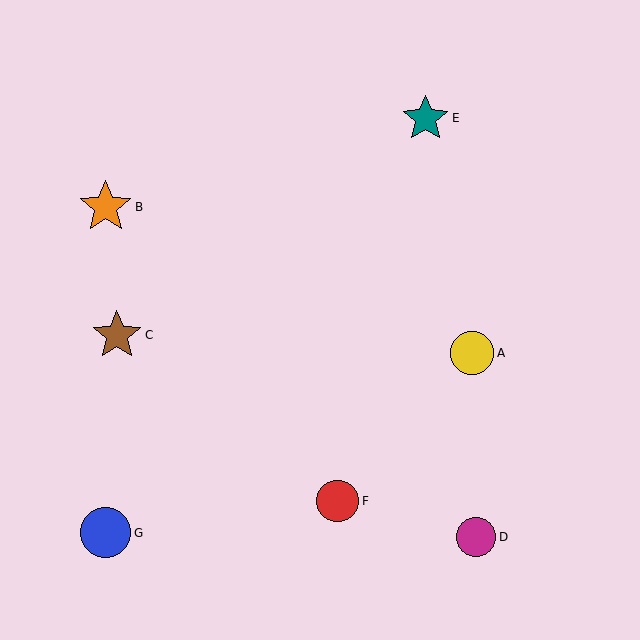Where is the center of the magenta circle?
The center of the magenta circle is at (476, 537).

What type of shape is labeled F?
Shape F is a red circle.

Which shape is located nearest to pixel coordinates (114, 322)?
The brown star (labeled C) at (117, 335) is nearest to that location.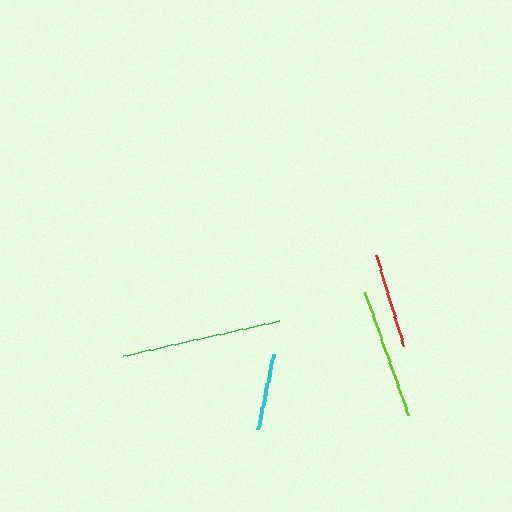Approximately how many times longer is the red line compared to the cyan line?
The red line is approximately 1.2 times the length of the cyan line.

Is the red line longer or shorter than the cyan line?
The red line is longer than the cyan line.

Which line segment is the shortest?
The cyan line is the shortest at approximately 76 pixels.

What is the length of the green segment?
The green segment is approximately 161 pixels long.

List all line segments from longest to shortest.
From longest to shortest: green, lime, red, cyan.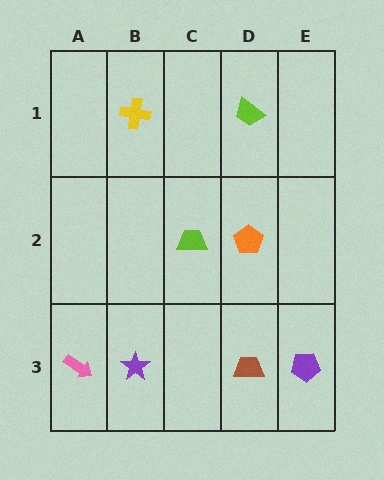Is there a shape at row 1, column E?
No, that cell is empty.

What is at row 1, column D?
A lime trapezoid.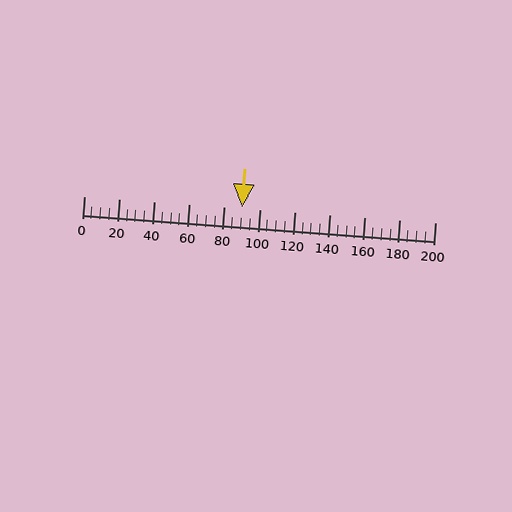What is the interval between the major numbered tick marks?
The major tick marks are spaced 20 units apart.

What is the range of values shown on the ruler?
The ruler shows values from 0 to 200.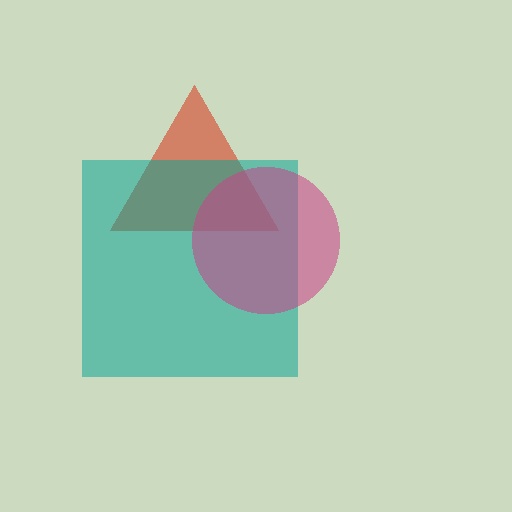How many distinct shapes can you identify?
There are 3 distinct shapes: a red triangle, a teal square, a magenta circle.